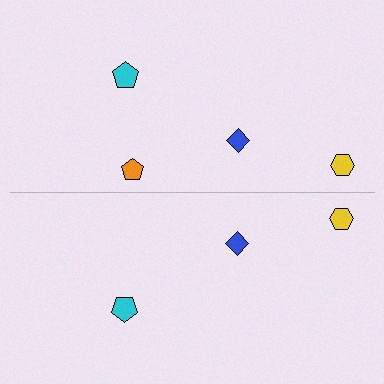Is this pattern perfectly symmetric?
No, the pattern is not perfectly symmetric. A orange pentagon is missing from the bottom side.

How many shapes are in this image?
There are 7 shapes in this image.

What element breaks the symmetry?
A orange pentagon is missing from the bottom side.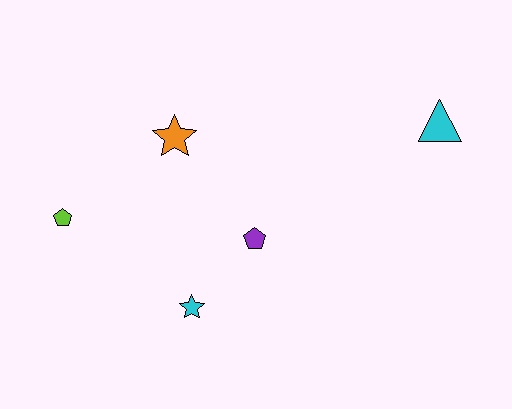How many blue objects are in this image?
There are no blue objects.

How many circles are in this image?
There are no circles.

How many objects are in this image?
There are 5 objects.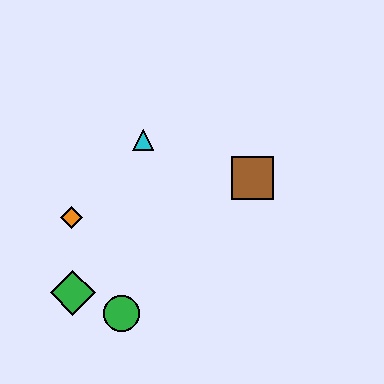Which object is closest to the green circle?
The green diamond is closest to the green circle.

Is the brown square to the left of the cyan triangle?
No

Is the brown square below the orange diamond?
No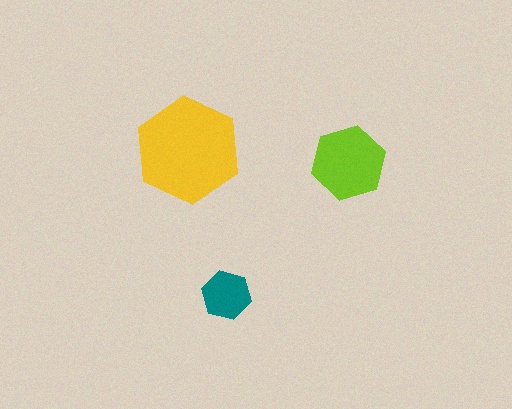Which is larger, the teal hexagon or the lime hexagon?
The lime one.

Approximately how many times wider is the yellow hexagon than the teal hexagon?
About 2 times wider.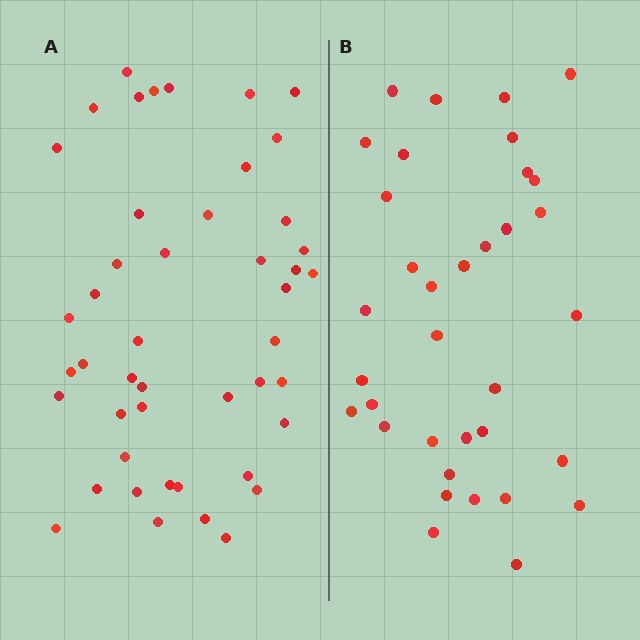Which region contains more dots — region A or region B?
Region A (the left region) has more dots.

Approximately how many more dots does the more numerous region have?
Region A has roughly 12 or so more dots than region B.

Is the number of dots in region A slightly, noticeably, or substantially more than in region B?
Region A has noticeably more, but not dramatically so. The ratio is roughly 1.3 to 1.